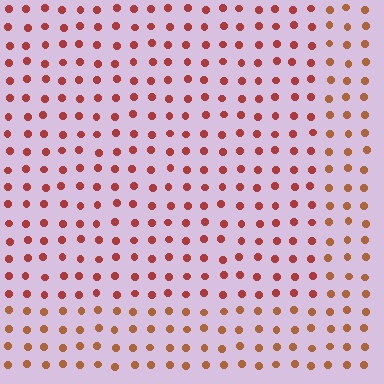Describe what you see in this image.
The image is filled with small brown elements in a uniform arrangement. A rectangle-shaped region is visible where the elements are tinted to a slightly different hue, forming a subtle color boundary.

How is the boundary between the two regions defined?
The boundary is defined purely by a slight shift in hue (about 24 degrees). Spacing, size, and orientation are identical on both sides.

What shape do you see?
I see a rectangle.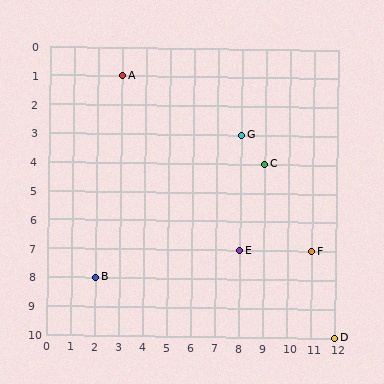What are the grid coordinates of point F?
Point F is at grid coordinates (11, 7).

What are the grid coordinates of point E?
Point E is at grid coordinates (8, 7).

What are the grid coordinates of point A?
Point A is at grid coordinates (3, 1).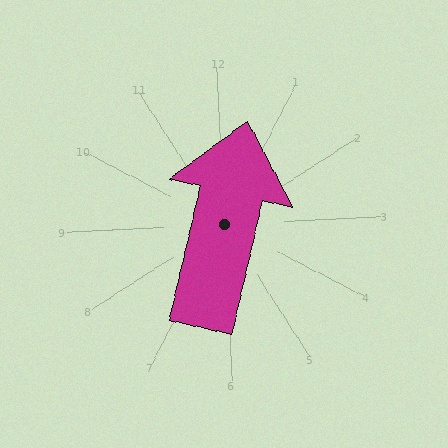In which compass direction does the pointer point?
North.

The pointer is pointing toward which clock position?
Roughly 1 o'clock.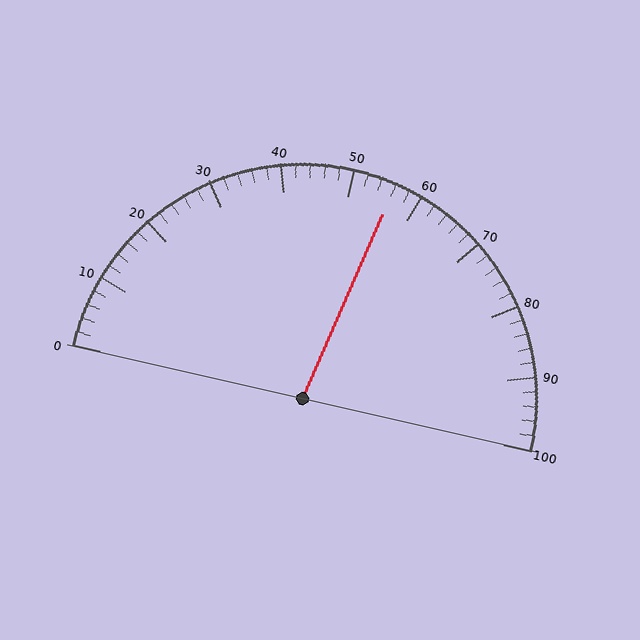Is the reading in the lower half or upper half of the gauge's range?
The reading is in the upper half of the range (0 to 100).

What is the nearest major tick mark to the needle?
The nearest major tick mark is 60.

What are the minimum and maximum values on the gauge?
The gauge ranges from 0 to 100.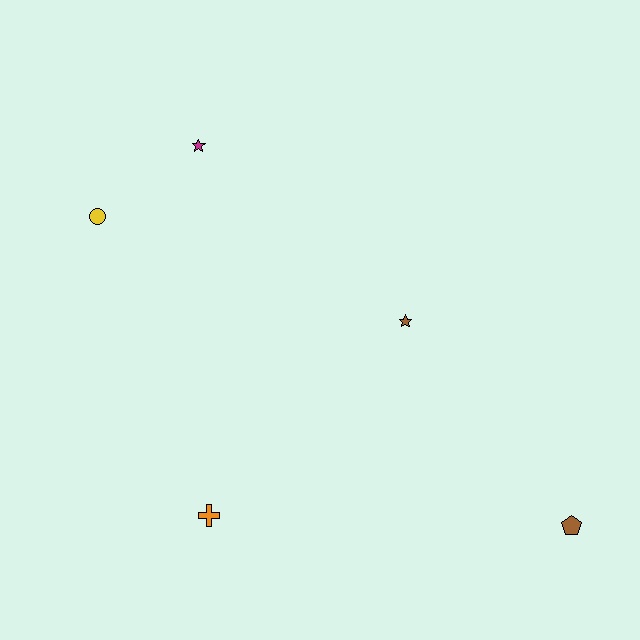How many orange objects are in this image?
There is 1 orange object.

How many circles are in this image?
There is 1 circle.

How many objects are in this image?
There are 5 objects.